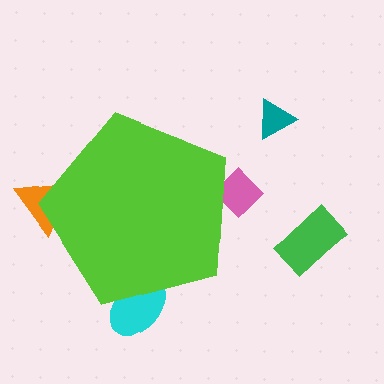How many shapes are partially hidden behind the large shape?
3 shapes are partially hidden.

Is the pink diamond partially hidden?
Yes, the pink diamond is partially hidden behind the lime pentagon.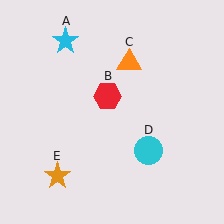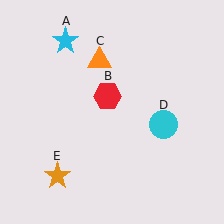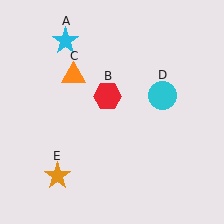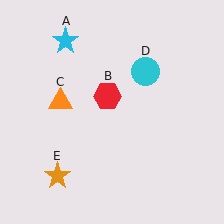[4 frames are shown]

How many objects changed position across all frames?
2 objects changed position: orange triangle (object C), cyan circle (object D).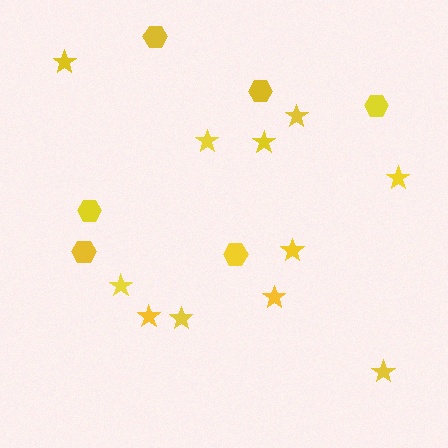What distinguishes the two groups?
There are 2 groups: one group of hexagons (6) and one group of stars (11).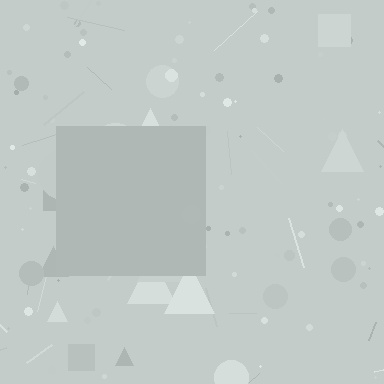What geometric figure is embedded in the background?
A square is embedded in the background.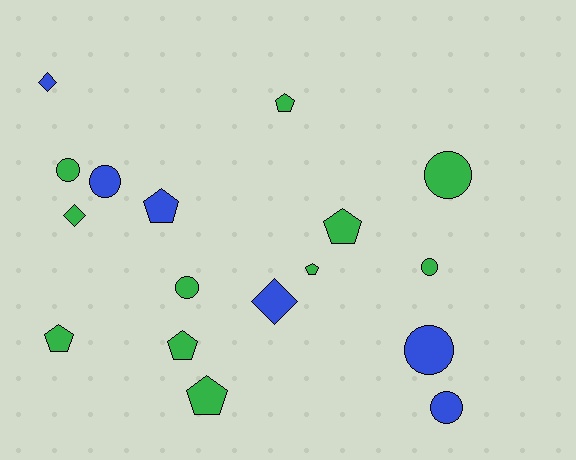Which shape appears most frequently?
Circle, with 7 objects.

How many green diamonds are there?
There is 1 green diamond.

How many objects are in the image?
There are 17 objects.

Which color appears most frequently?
Green, with 11 objects.